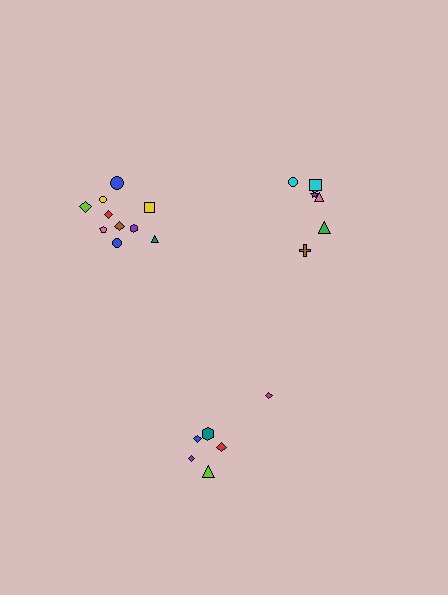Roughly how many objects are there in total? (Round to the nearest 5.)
Roughly 25 objects in total.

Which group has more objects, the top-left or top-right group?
The top-left group.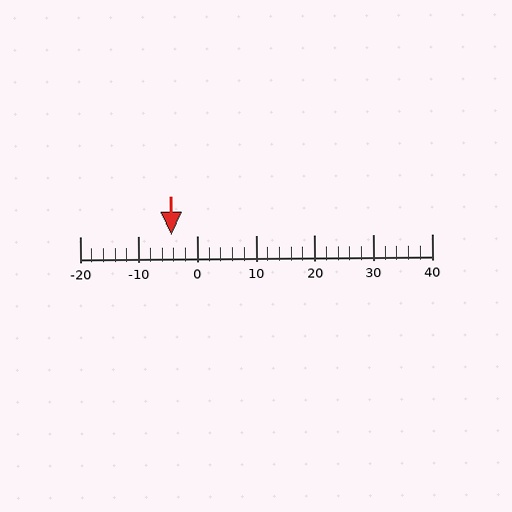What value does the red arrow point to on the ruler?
The red arrow points to approximately -4.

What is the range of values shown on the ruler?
The ruler shows values from -20 to 40.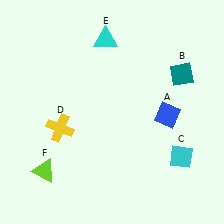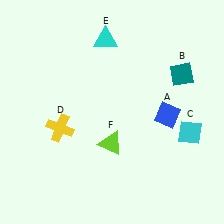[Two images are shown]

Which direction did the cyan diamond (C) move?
The cyan diamond (C) moved up.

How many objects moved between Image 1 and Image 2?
2 objects moved between the two images.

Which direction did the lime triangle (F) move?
The lime triangle (F) moved right.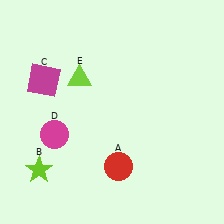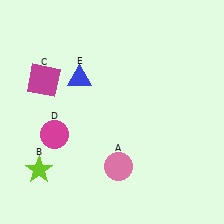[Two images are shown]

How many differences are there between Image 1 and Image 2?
There are 2 differences between the two images.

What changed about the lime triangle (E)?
In Image 1, E is lime. In Image 2, it changed to blue.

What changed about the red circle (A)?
In Image 1, A is red. In Image 2, it changed to pink.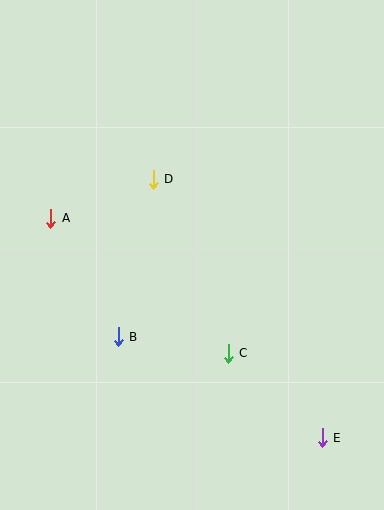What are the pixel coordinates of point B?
Point B is at (118, 337).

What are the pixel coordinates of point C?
Point C is at (228, 353).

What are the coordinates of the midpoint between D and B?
The midpoint between D and B is at (136, 258).